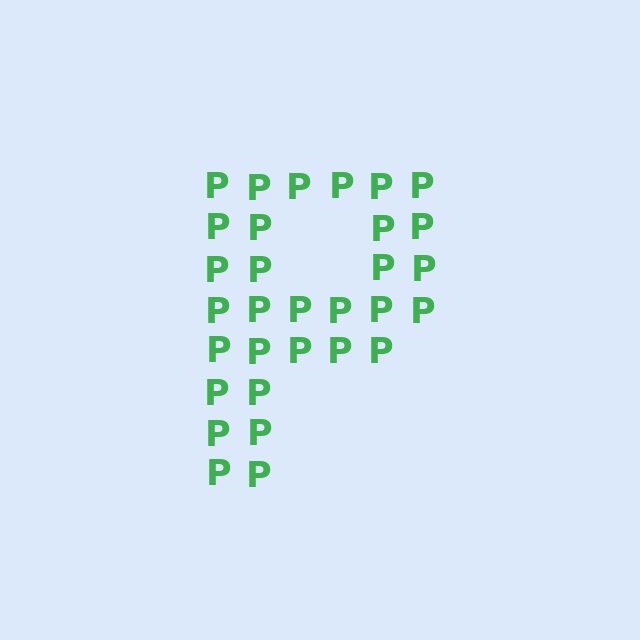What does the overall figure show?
The overall figure shows the letter P.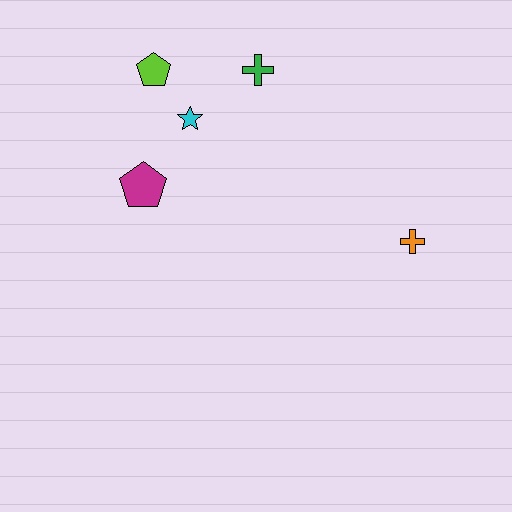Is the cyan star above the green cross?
No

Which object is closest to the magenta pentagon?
The cyan star is closest to the magenta pentagon.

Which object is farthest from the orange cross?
The lime pentagon is farthest from the orange cross.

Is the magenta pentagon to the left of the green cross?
Yes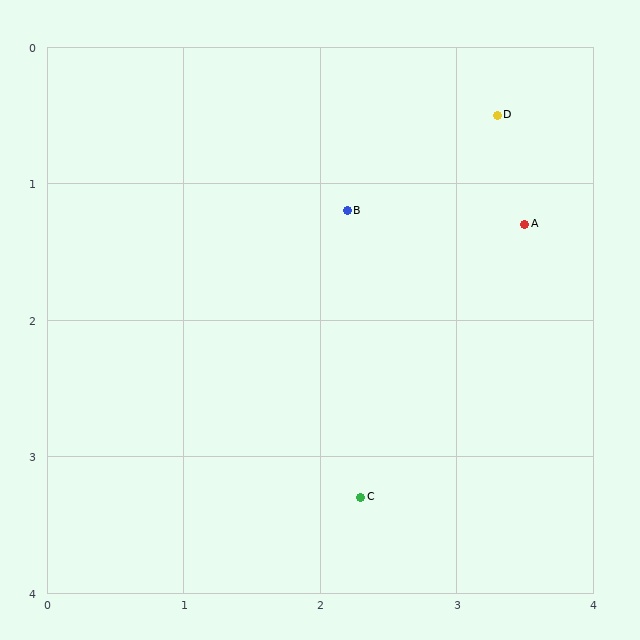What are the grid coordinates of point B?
Point B is at approximately (2.2, 1.2).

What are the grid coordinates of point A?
Point A is at approximately (3.5, 1.3).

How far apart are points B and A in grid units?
Points B and A are about 1.3 grid units apart.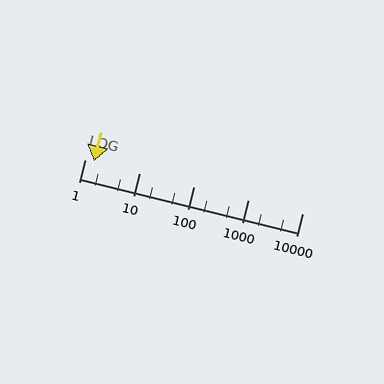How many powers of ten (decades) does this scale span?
The scale spans 4 decades, from 1 to 10000.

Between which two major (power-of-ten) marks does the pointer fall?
The pointer is between 1 and 10.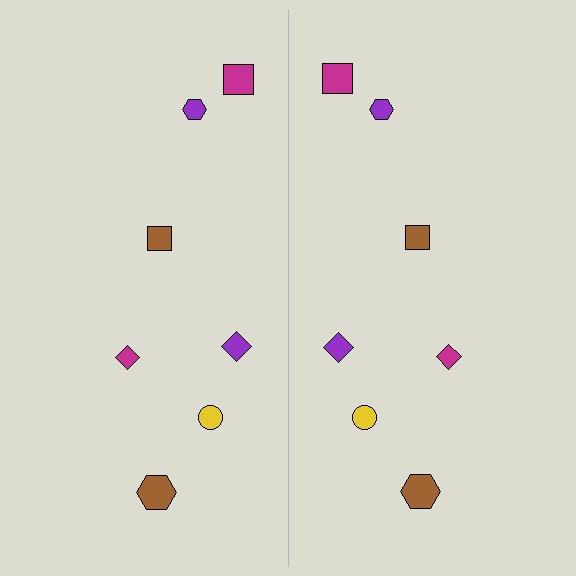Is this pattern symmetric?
Yes, this pattern has bilateral (reflection) symmetry.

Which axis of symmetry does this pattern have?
The pattern has a vertical axis of symmetry running through the center of the image.